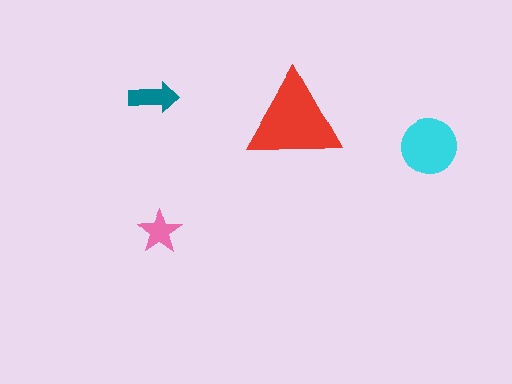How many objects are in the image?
There are 4 objects in the image.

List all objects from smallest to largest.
The pink star, the teal arrow, the cyan circle, the red triangle.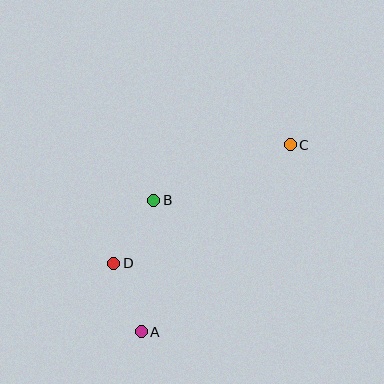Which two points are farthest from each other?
Points A and C are farthest from each other.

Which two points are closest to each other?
Points A and D are closest to each other.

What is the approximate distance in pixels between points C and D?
The distance between C and D is approximately 212 pixels.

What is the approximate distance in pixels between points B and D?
The distance between B and D is approximately 74 pixels.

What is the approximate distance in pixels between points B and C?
The distance between B and C is approximately 147 pixels.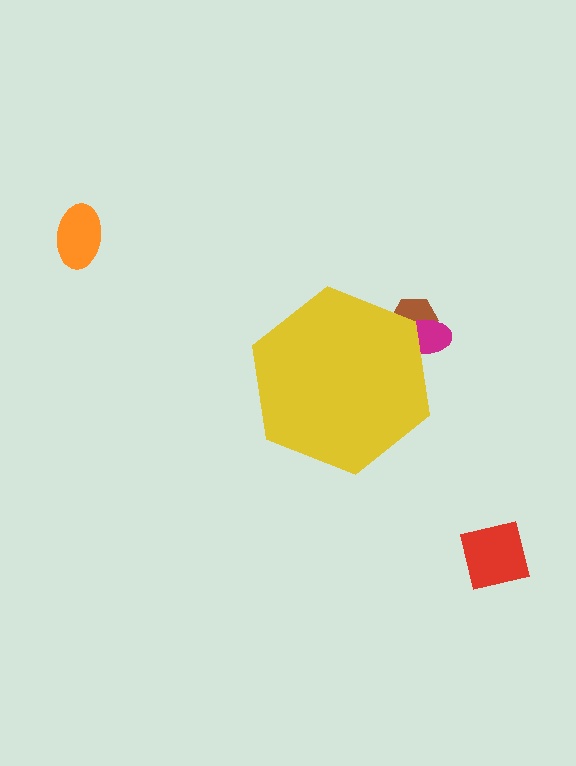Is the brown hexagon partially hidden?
Yes, the brown hexagon is partially hidden behind the yellow hexagon.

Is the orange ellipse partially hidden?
No, the orange ellipse is fully visible.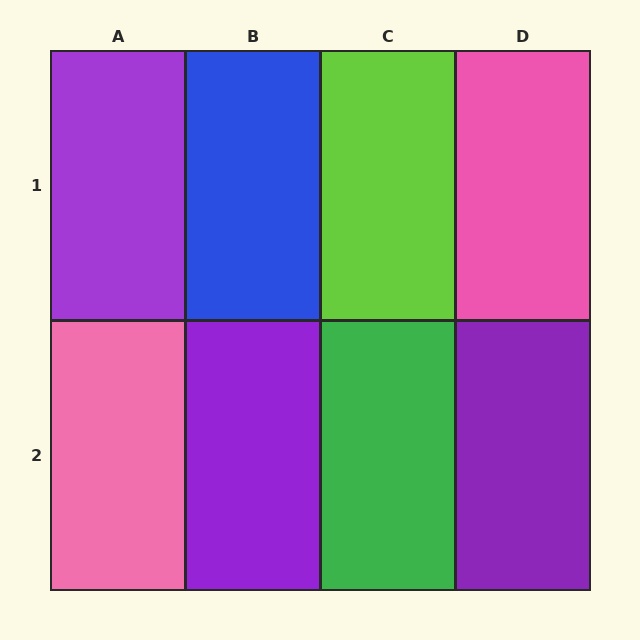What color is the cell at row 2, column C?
Green.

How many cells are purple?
3 cells are purple.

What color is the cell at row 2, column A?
Pink.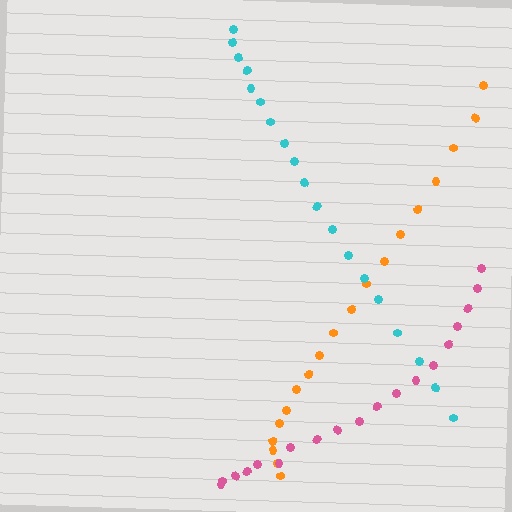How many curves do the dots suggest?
There are 3 distinct paths.